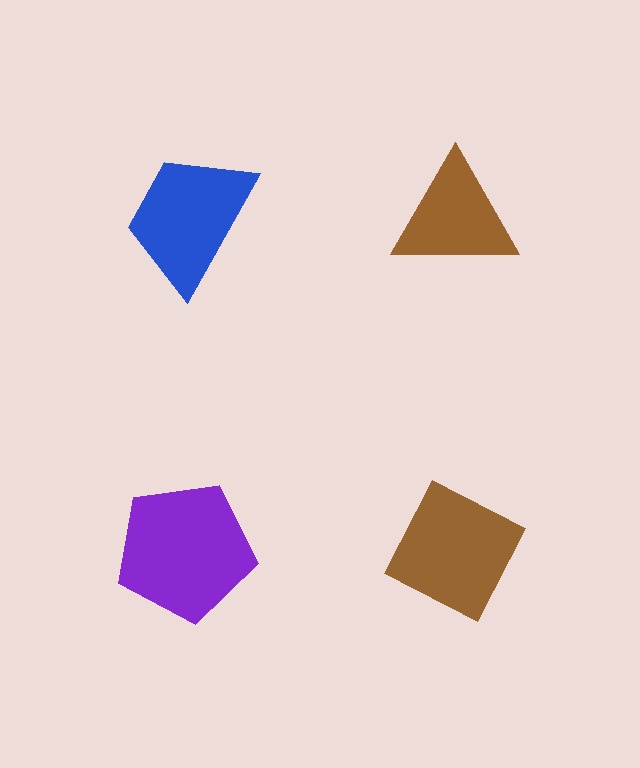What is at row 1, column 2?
A brown triangle.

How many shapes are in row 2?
2 shapes.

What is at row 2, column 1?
A purple pentagon.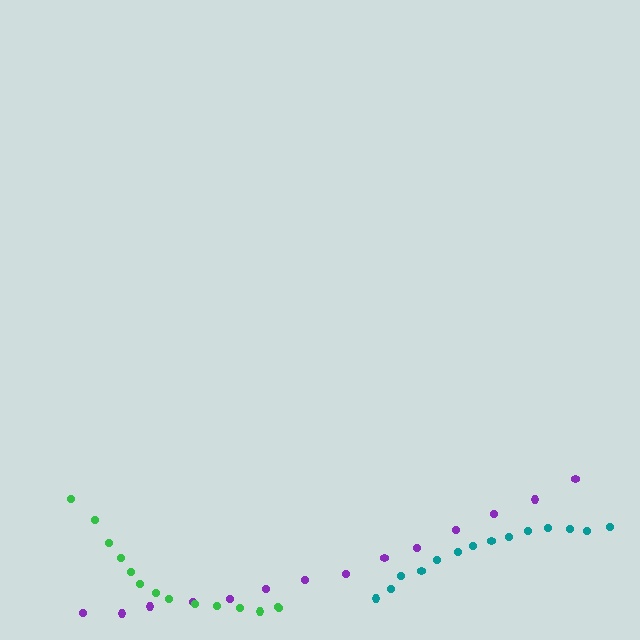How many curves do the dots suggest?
There are 3 distinct paths.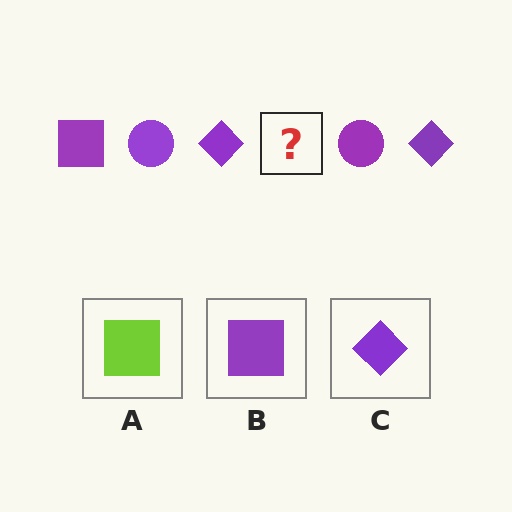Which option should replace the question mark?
Option B.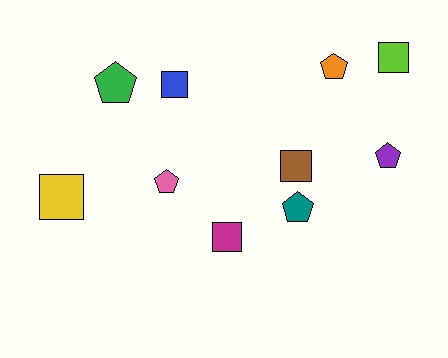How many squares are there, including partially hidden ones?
There are 5 squares.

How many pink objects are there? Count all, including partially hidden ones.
There is 1 pink object.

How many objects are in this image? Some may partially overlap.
There are 10 objects.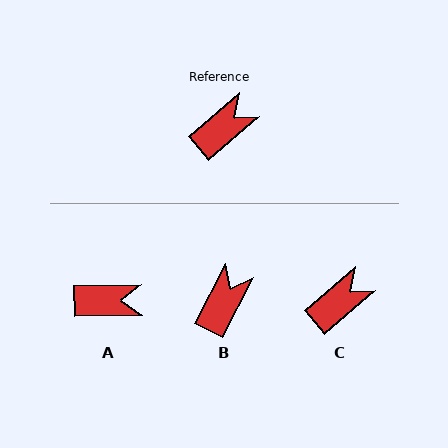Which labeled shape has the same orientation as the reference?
C.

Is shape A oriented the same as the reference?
No, it is off by about 40 degrees.